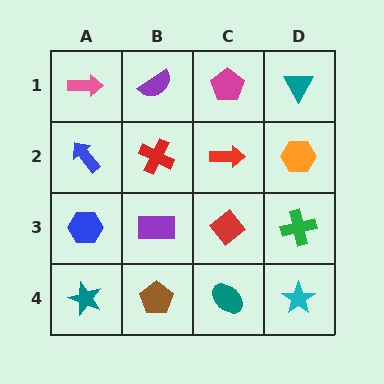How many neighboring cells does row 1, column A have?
2.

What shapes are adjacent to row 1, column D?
An orange hexagon (row 2, column D), a magenta pentagon (row 1, column C).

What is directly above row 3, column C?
A red arrow.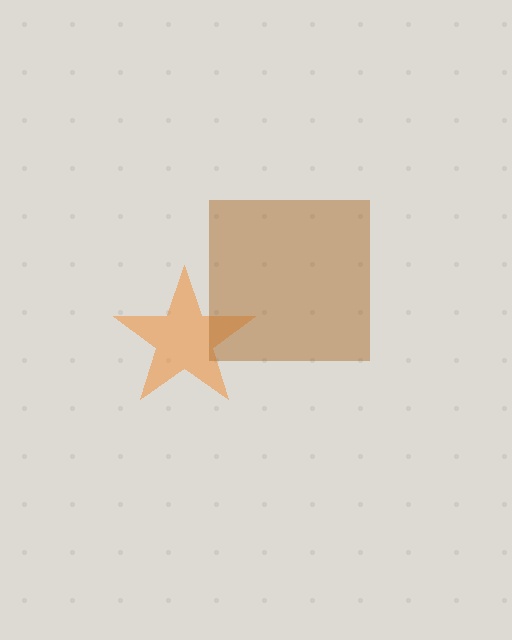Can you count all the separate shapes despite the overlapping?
Yes, there are 2 separate shapes.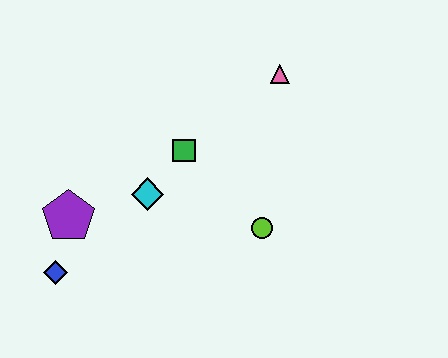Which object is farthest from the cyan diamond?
The pink triangle is farthest from the cyan diamond.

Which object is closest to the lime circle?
The green square is closest to the lime circle.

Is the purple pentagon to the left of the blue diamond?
No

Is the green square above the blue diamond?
Yes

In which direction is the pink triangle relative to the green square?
The pink triangle is to the right of the green square.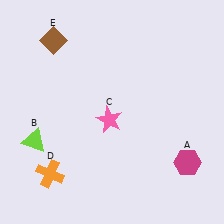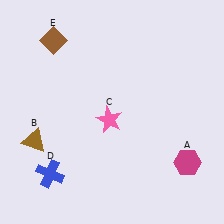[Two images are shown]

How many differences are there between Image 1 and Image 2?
There are 2 differences between the two images.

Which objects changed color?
B changed from lime to brown. D changed from orange to blue.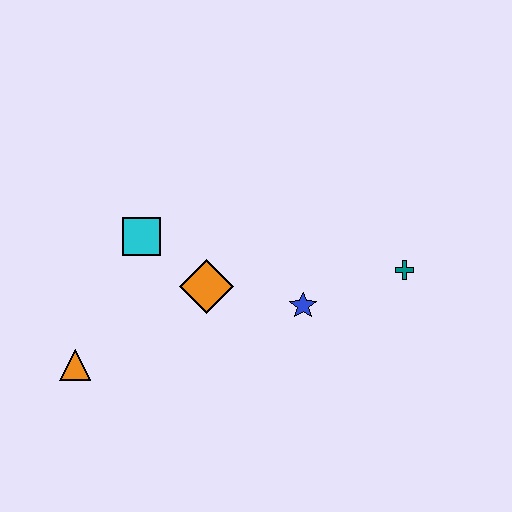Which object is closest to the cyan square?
The orange diamond is closest to the cyan square.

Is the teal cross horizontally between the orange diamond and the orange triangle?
No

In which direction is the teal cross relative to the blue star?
The teal cross is to the right of the blue star.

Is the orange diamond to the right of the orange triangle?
Yes